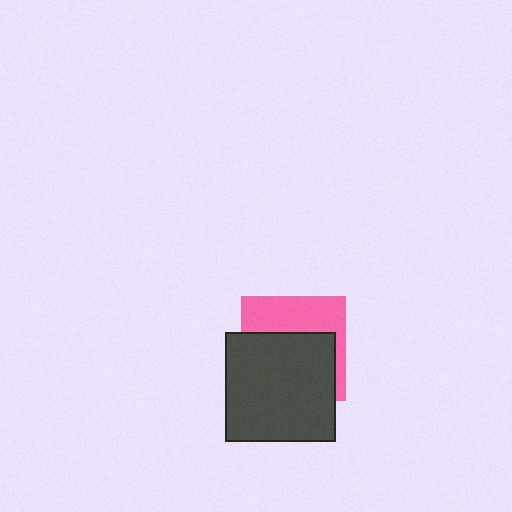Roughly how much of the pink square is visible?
A small part of it is visible (roughly 40%).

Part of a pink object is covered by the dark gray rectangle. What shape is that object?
It is a square.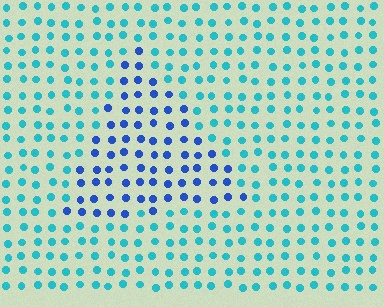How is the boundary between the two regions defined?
The boundary is defined purely by a slight shift in hue (about 41 degrees). Spacing, size, and orientation are identical on both sides.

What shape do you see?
I see a triangle.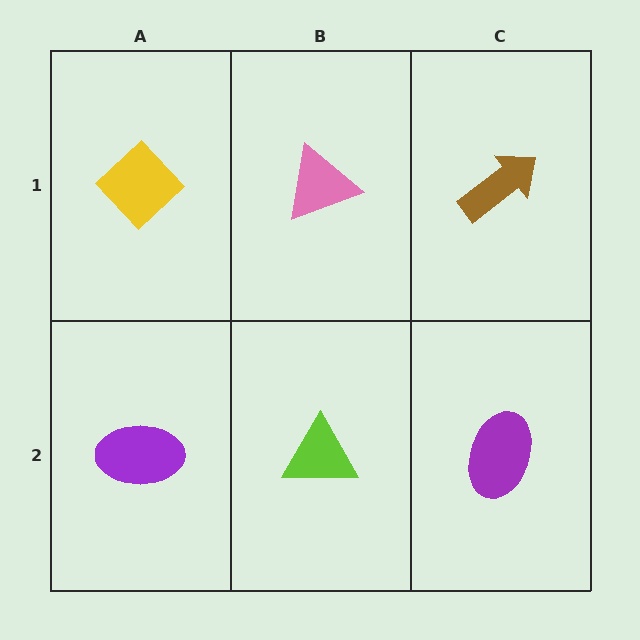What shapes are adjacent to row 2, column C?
A brown arrow (row 1, column C), a lime triangle (row 2, column B).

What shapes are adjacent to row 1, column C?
A purple ellipse (row 2, column C), a pink triangle (row 1, column B).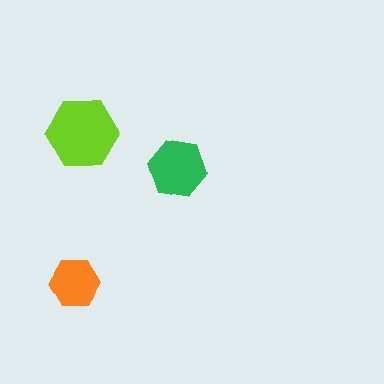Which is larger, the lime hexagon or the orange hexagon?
The lime one.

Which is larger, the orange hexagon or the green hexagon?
The green one.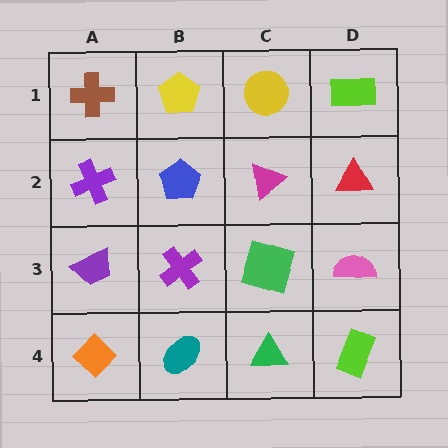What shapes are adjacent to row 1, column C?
A magenta triangle (row 2, column C), a yellow pentagon (row 1, column B), a lime rectangle (row 1, column D).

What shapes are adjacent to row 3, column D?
A red triangle (row 2, column D), a lime rectangle (row 4, column D), a green square (row 3, column C).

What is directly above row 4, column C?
A green square.